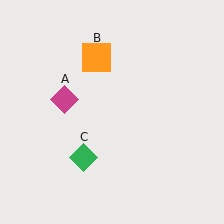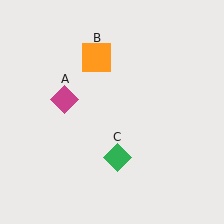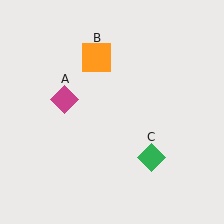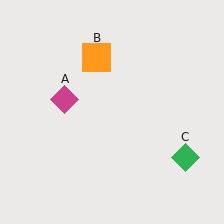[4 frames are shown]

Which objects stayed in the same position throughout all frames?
Magenta diamond (object A) and orange square (object B) remained stationary.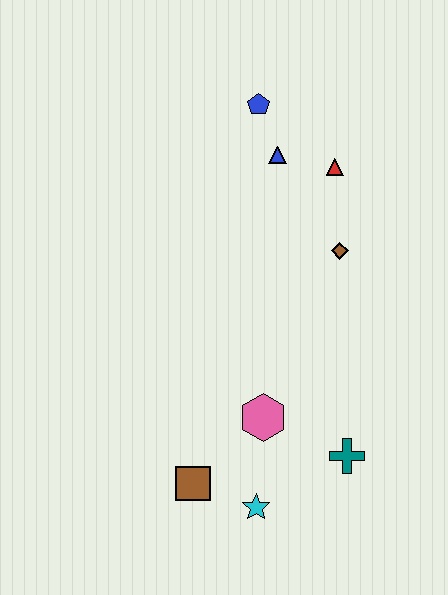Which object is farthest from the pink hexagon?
The blue pentagon is farthest from the pink hexagon.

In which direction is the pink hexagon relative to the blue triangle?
The pink hexagon is below the blue triangle.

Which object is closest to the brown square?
The cyan star is closest to the brown square.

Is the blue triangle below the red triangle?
No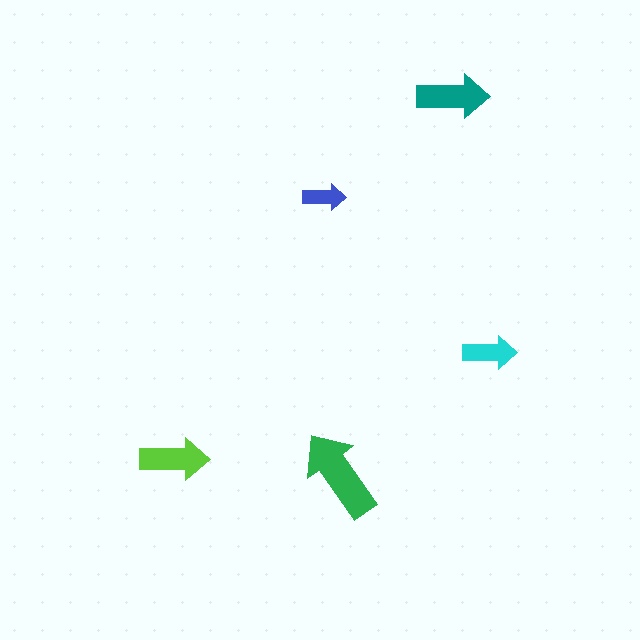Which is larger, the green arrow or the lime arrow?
The green one.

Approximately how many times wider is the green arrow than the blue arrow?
About 2 times wider.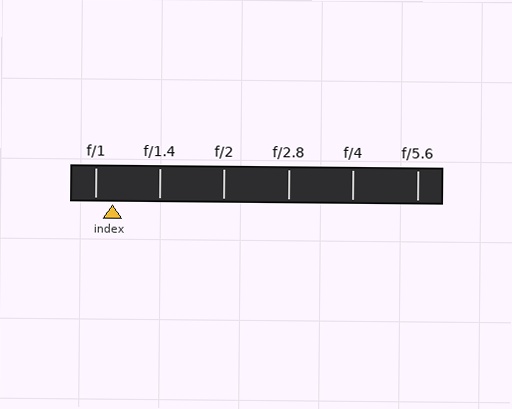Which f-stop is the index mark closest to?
The index mark is closest to f/1.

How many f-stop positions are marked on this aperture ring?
There are 6 f-stop positions marked.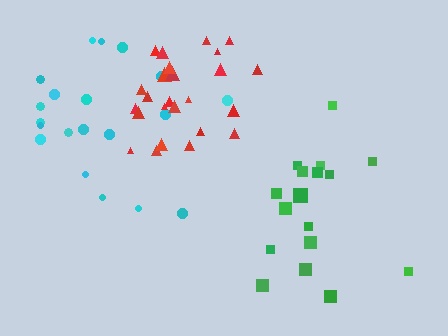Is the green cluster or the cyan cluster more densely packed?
Green.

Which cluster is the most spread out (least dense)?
Cyan.